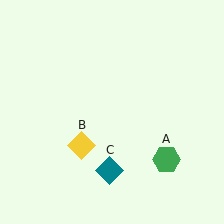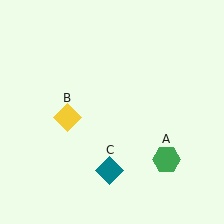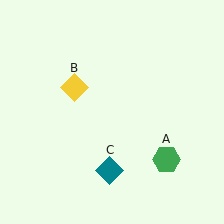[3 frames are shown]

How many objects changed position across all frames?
1 object changed position: yellow diamond (object B).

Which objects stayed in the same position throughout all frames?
Green hexagon (object A) and teal diamond (object C) remained stationary.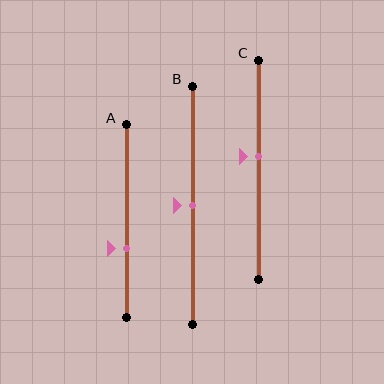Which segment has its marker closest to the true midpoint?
Segment B has its marker closest to the true midpoint.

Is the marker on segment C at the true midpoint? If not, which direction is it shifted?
No, the marker on segment C is shifted upward by about 6% of the segment length.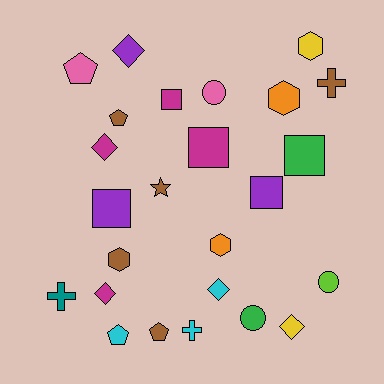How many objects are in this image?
There are 25 objects.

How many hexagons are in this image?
There are 4 hexagons.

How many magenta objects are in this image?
There are 4 magenta objects.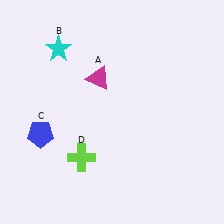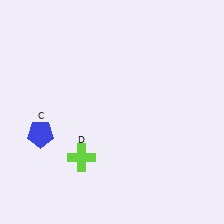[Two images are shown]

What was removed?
The cyan star (B), the magenta triangle (A) were removed in Image 2.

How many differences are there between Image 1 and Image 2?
There are 2 differences between the two images.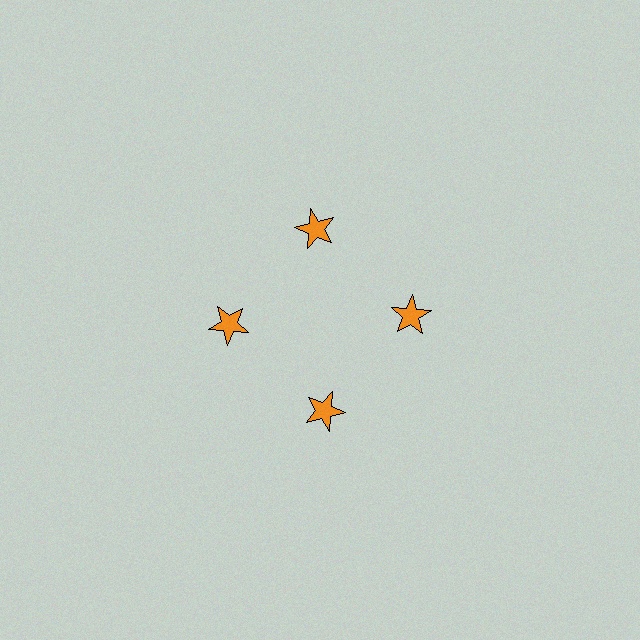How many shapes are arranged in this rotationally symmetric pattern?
There are 4 shapes, arranged in 4 groups of 1.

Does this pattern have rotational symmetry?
Yes, this pattern has 4-fold rotational symmetry. It looks the same after rotating 90 degrees around the center.